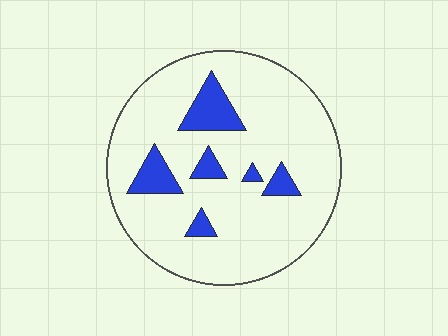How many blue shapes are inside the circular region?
6.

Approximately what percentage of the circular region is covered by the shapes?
Approximately 15%.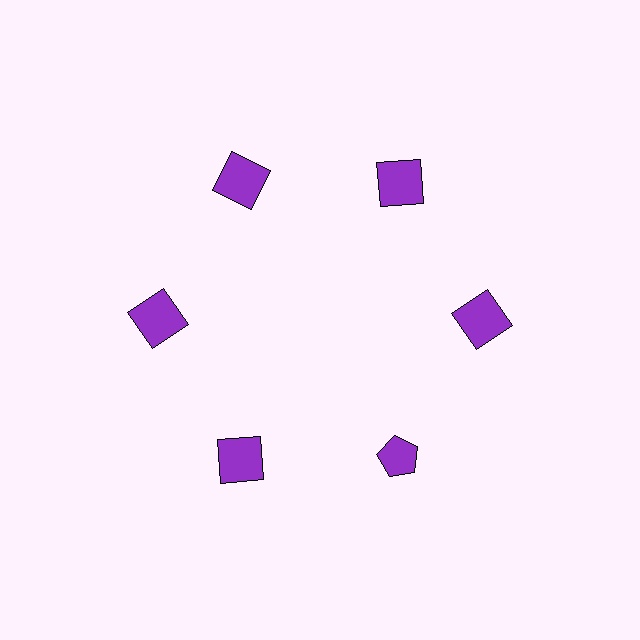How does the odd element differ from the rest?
It has a different shape: pentagon instead of square.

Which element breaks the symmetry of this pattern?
The purple pentagon at roughly the 5 o'clock position breaks the symmetry. All other shapes are purple squares.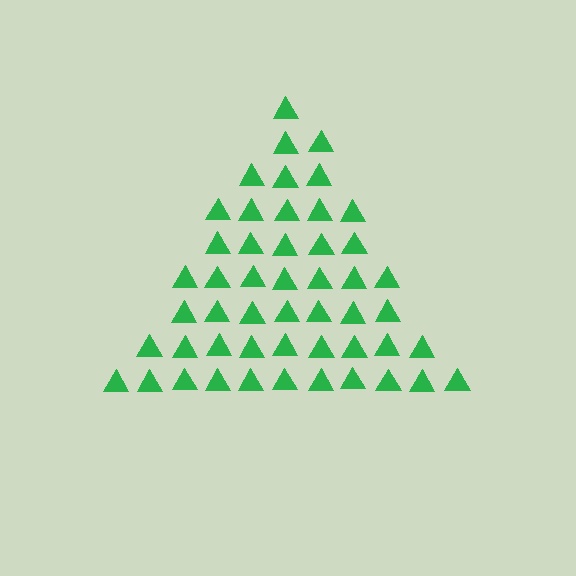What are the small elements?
The small elements are triangles.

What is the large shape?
The large shape is a triangle.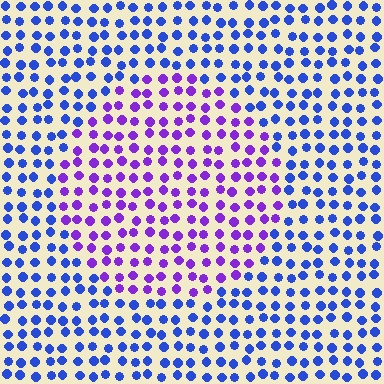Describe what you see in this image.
The image is filled with small blue elements in a uniform arrangement. A circle-shaped region is visible where the elements are tinted to a slightly different hue, forming a subtle color boundary.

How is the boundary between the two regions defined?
The boundary is defined purely by a slight shift in hue (about 45 degrees). Spacing, size, and orientation are identical on both sides.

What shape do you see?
I see a circle.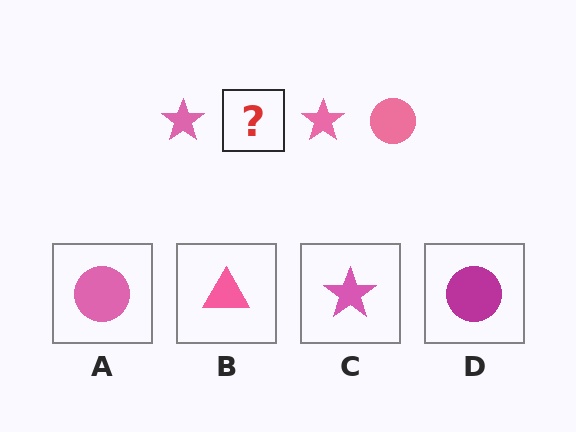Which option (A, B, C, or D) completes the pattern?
A.